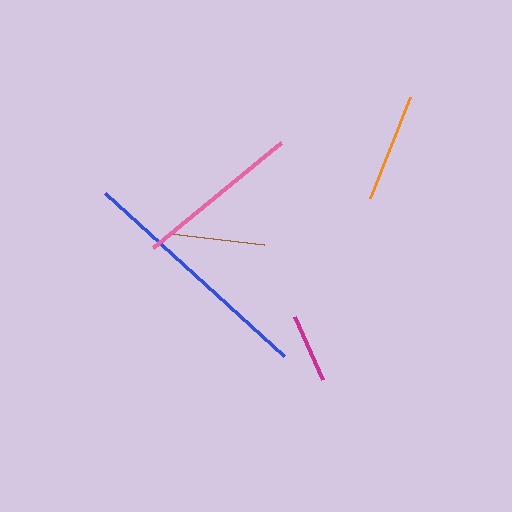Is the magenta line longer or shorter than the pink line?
The pink line is longer than the magenta line.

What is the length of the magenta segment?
The magenta segment is approximately 68 pixels long.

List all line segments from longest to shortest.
From longest to shortest: blue, pink, orange, brown, magenta.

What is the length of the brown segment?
The brown segment is approximately 95 pixels long.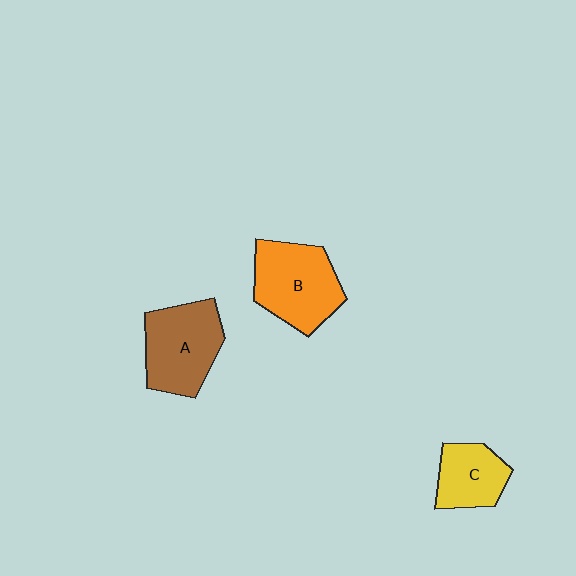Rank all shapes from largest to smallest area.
From largest to smallest: B (orange), A (brown), C (yellow).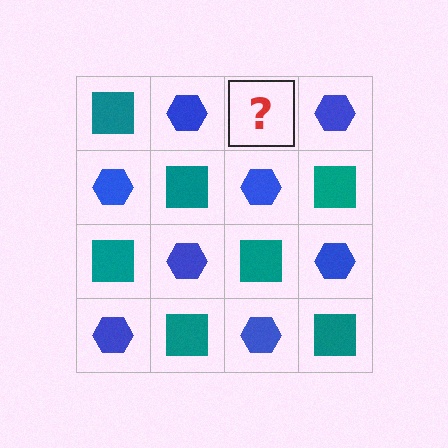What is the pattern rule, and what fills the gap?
The rule is that it alternates teal square and blue hexagon in a checkerboard pattern. The gap should be filled with a teal square.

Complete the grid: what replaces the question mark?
The question mark should be replaced with a teal square.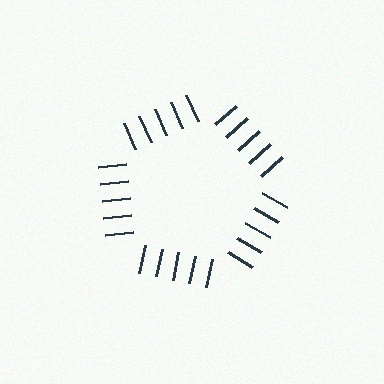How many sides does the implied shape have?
5 sides — the line-ends trace a pentagon.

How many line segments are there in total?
25 — 5 along each of the 5 edges.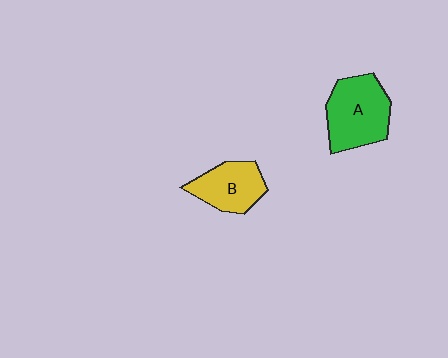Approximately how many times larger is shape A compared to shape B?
Approximately 1.4 times.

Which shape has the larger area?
Shape A (green).